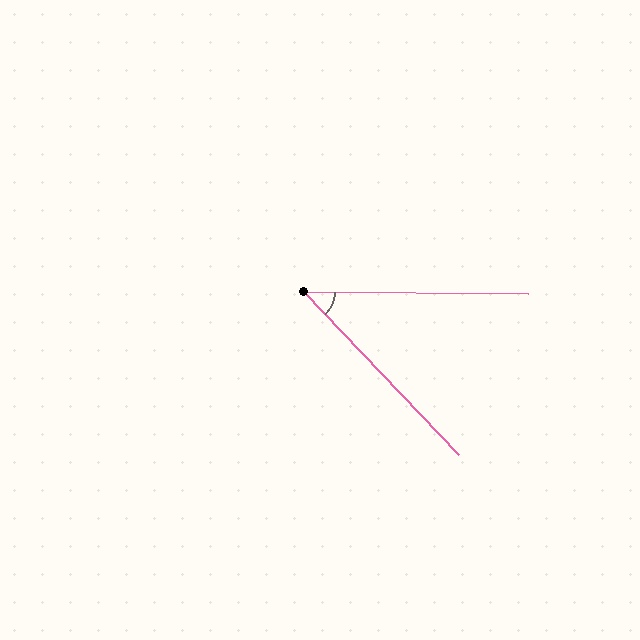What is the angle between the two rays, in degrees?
Approximately 46 degrees.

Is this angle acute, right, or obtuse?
It is acute.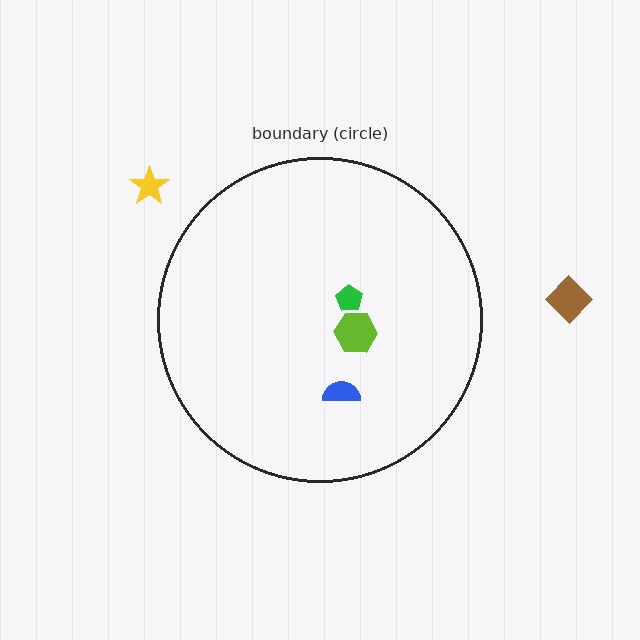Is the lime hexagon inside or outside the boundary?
Inside.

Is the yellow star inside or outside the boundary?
Outside.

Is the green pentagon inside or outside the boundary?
Inside.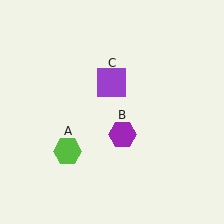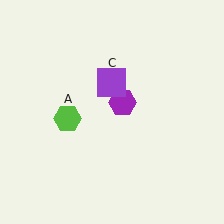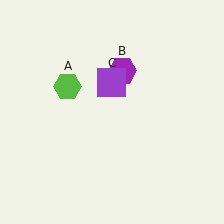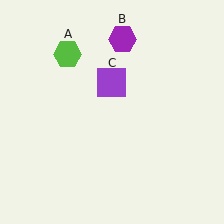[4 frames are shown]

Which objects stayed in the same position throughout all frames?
Purple square (object C) remained stationary.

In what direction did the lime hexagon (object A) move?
The lime hexagon (object A) moved up.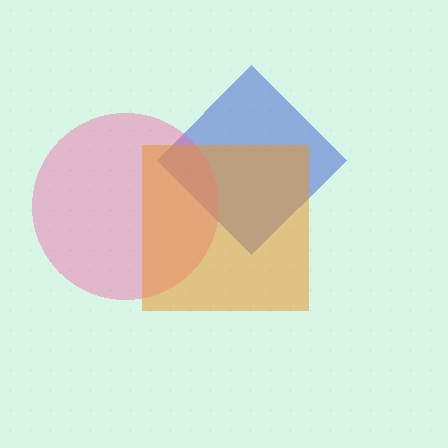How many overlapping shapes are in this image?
There are 3 overlapping shapes in the image.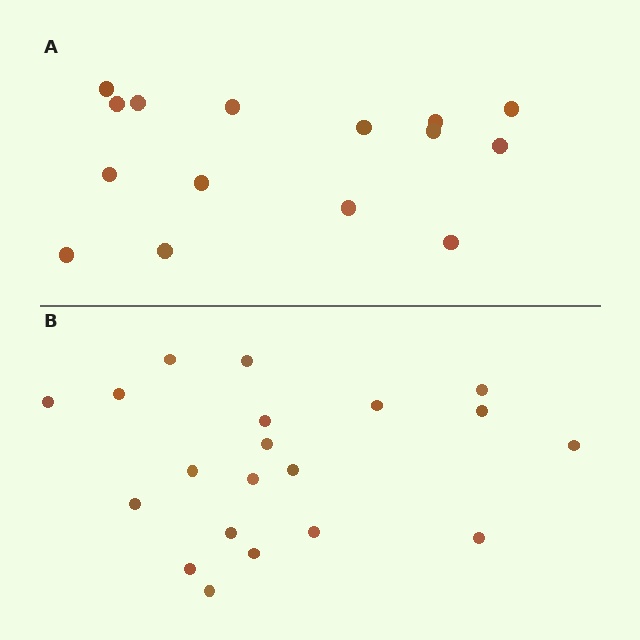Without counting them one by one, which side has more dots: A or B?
Region B (the bottom region) has more dots.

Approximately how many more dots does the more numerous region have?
Region B has about 5 more dots than region A.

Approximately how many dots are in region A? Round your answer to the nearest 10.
About 20 dots. (The exact count is 15, which rounds to 20.)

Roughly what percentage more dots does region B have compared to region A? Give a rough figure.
About 35% more.